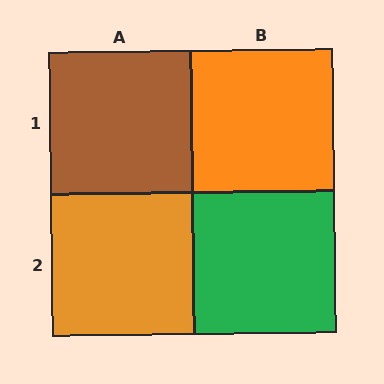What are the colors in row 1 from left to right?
Brown, orange.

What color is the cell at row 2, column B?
Green.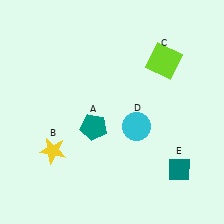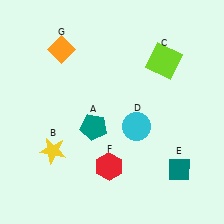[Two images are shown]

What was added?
A red hexagon (F), an orange diamond (G) were added in Image 2.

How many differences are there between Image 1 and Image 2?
There are 2 differences between the two images.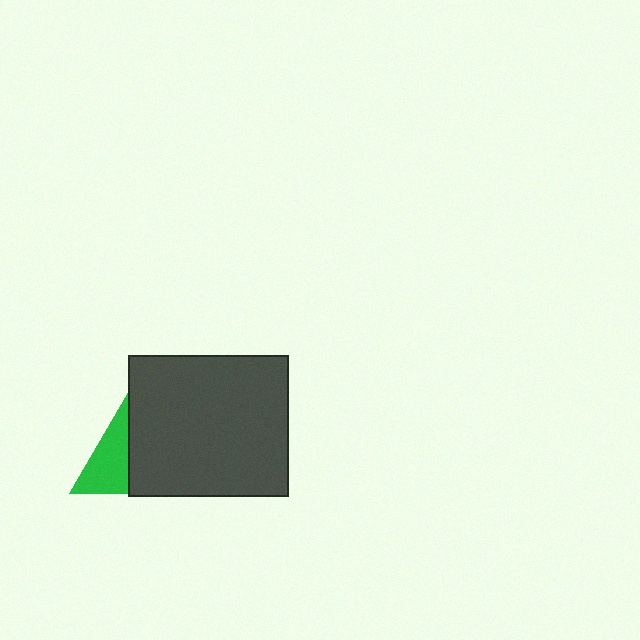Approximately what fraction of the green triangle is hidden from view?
Roughly 51% of the green triangle is hidden behind the dark gray rectangle.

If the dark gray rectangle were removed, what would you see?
You would see the complete green triangle.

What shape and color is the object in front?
The object in front is a dark gray rectangle.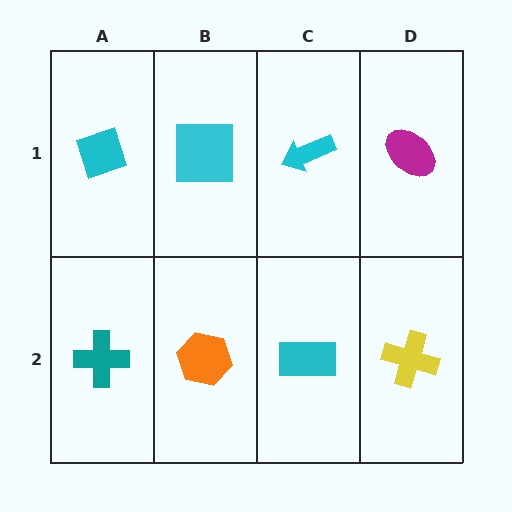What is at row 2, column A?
A teal cross.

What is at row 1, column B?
A cyan square.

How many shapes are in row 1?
4 shapes.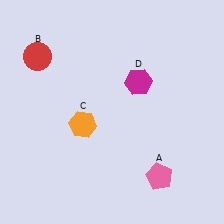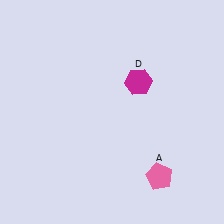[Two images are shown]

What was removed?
The orange hexagon (C), the red circle (B) were removed in Image 2.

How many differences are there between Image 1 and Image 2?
There are 2 differences between the two images.